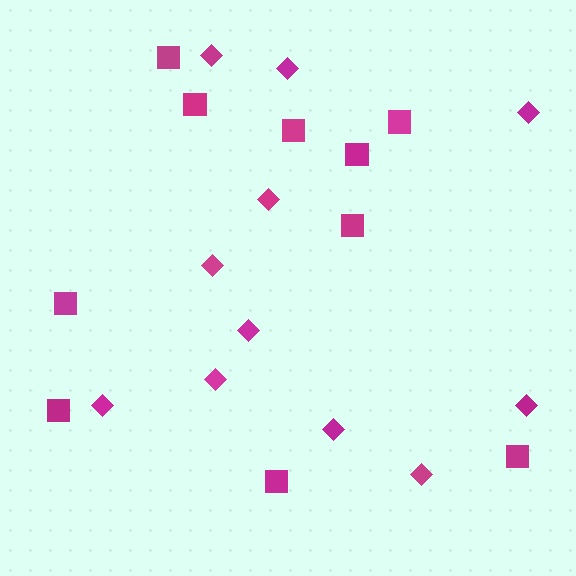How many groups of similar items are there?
There are 2 groups: one group of squares (10) and one group of diamonds (11).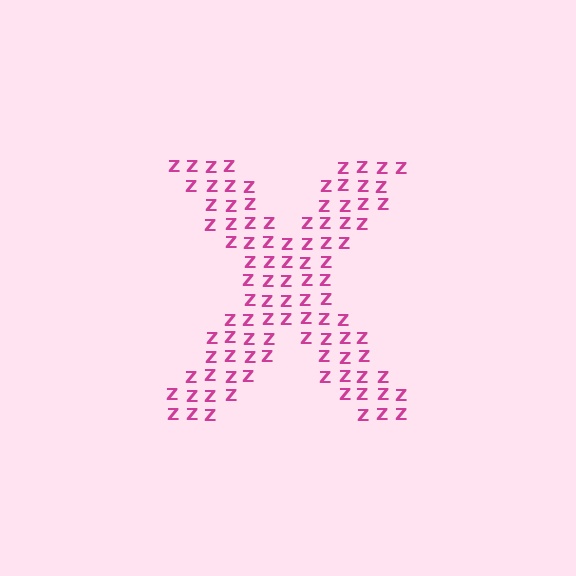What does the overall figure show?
The overall figure shows the letter X.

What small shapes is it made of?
It is made of small letter Z's.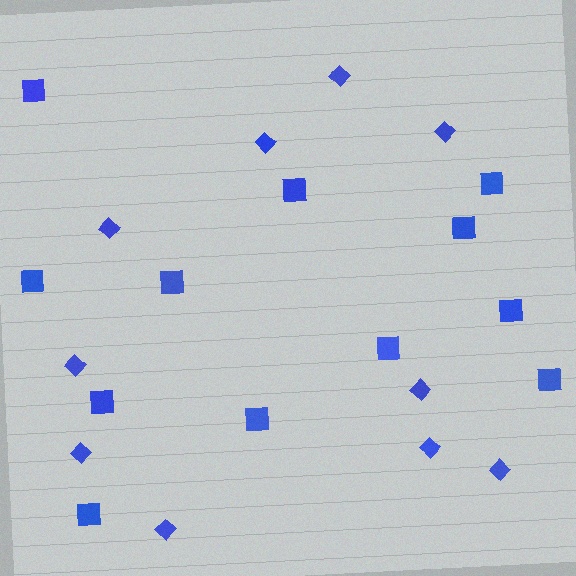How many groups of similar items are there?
There are 2 groups: one group of squares (12) and one group of diamonds (10).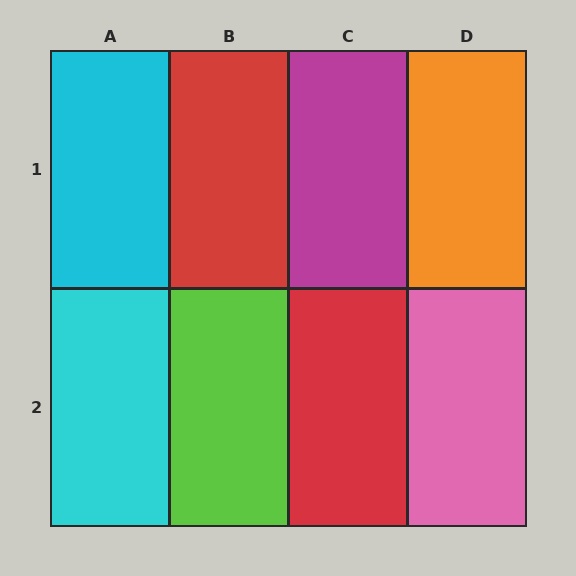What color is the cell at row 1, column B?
Red.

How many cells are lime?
1 cell is lime.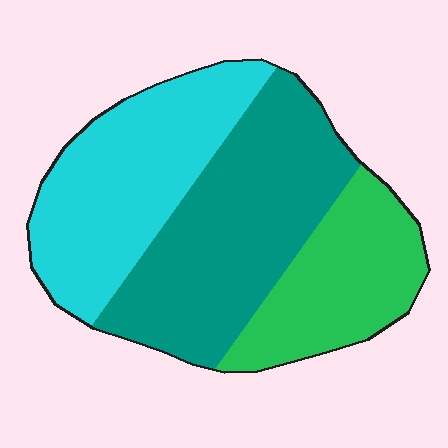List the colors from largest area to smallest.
From largest to smallest: teal, cyan, green.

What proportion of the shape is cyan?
Cyan takes up about one third (1/3) of the shape.